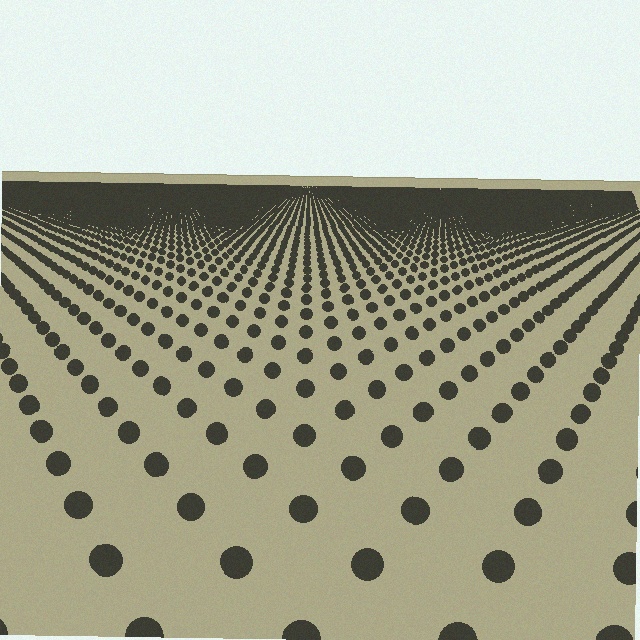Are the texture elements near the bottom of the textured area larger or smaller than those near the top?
Larger. Near the bottom, elements are closer to the viewer and appear at a bigger on-screen size.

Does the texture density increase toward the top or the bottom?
Density increases toward the top.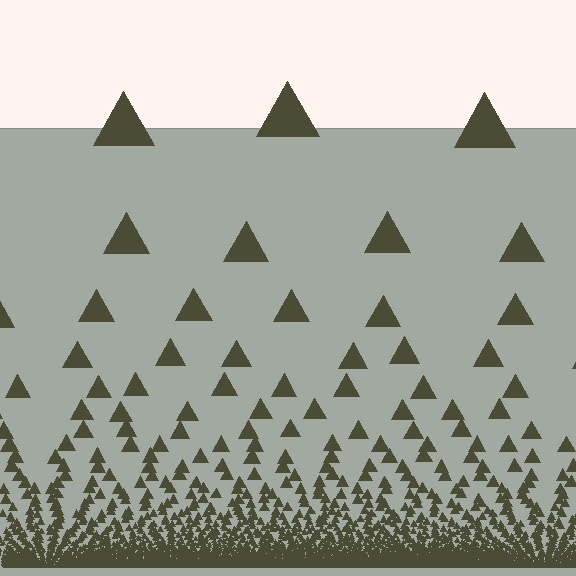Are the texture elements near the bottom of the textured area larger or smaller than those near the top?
Smaller. The gradient is inverted — elements near the bottom are smaller and denser.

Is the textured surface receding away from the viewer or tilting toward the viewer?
The surface appears to tilt toward the viewer. Texture elements get larger and sparser toward the top.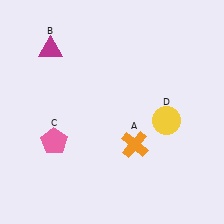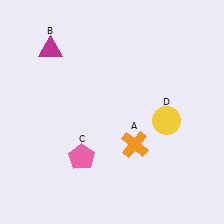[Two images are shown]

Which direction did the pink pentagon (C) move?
The pink pentagon (C) moved right.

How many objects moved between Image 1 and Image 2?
1 object moved between the two images.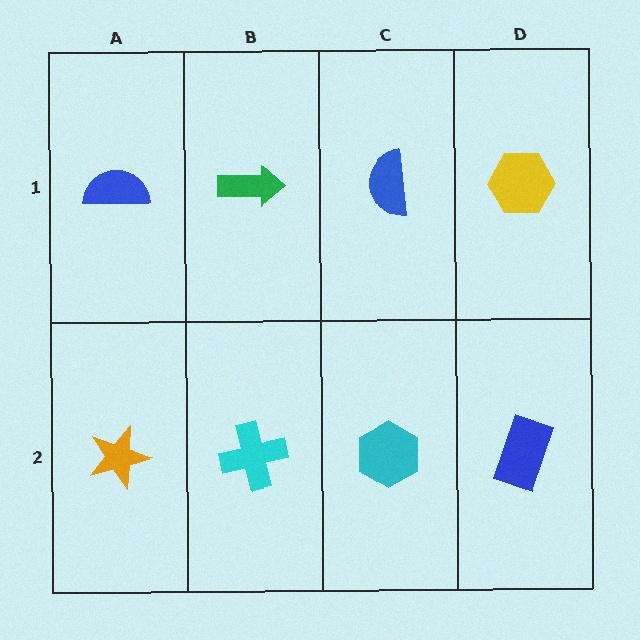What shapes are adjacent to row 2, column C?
A blue semicircle (row 1, column C), a cyan cross (row 2, column B), a blue rectangle (row 2, column D).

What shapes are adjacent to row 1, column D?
A blue rectangle (row 2, column D), a blue semicircle (row 1, column C).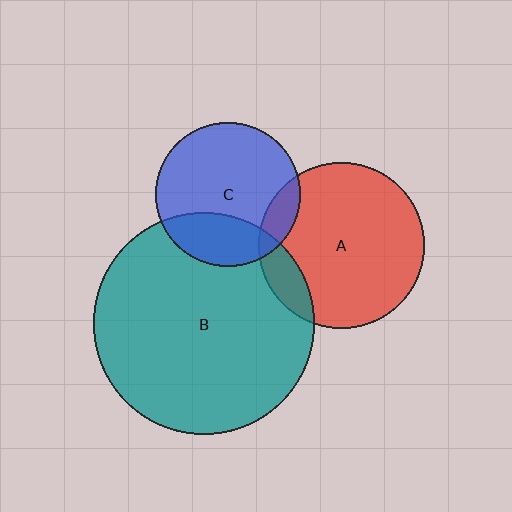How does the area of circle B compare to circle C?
Approximately 2.4 times.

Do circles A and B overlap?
Yes.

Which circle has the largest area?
Circle B (teal).